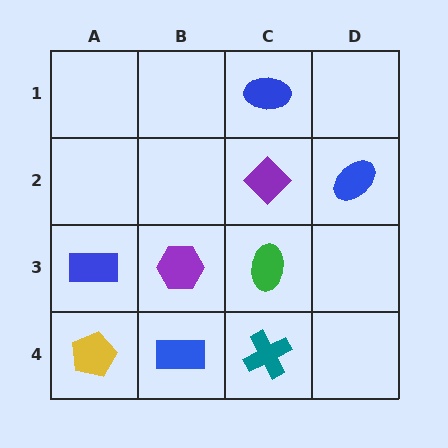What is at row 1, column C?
A blue ellipse.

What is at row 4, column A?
A yellow pentagon.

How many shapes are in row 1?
1 shape.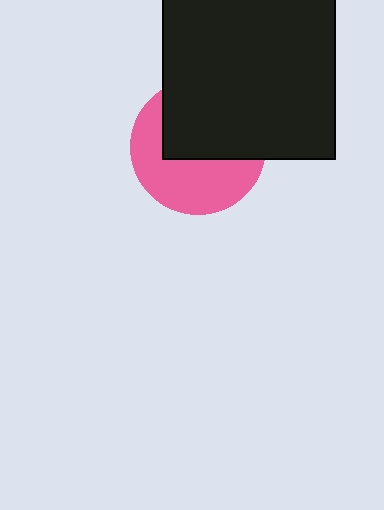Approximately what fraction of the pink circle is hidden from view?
Roughly 50% of the pink circle is hidden behind the black square.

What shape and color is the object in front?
The object in front is a black square.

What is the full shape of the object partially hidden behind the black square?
The partially hidden object is a pink circle.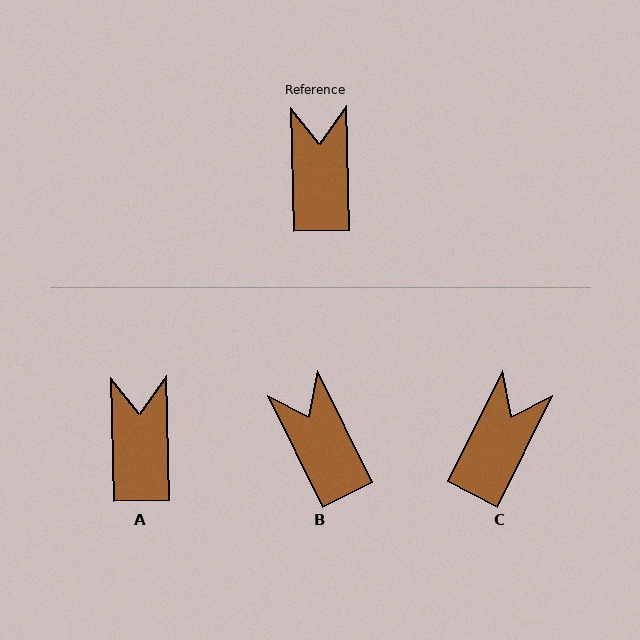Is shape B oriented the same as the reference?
No, it is off by about 25 degrees.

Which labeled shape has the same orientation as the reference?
A.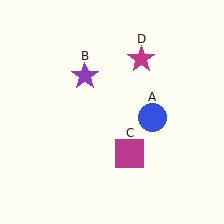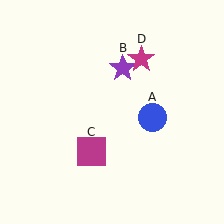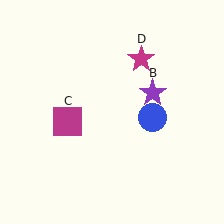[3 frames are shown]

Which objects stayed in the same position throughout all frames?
Blue circle (object A) and magenta star (object D) remained stationary.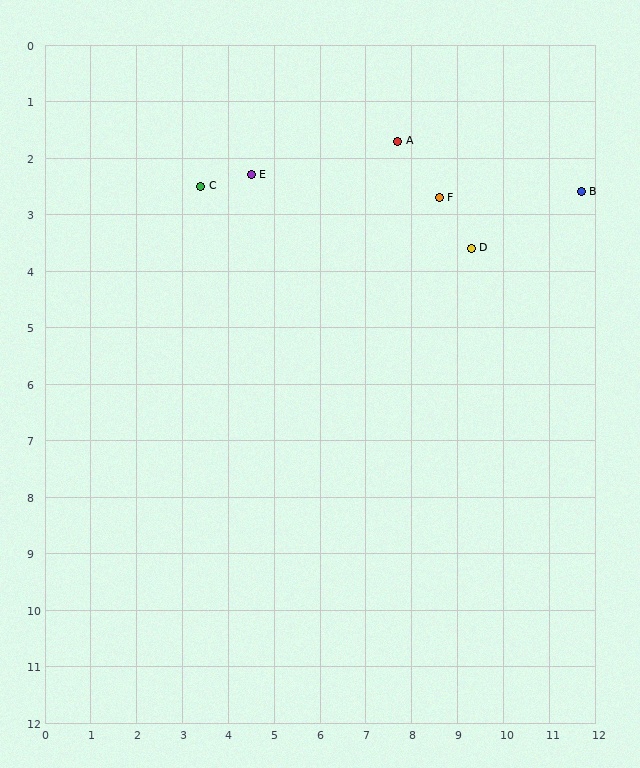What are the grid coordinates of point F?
Point F is at approximately (8.6, 2.7).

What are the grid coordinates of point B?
Point B is at approximately (11.7, 2.6).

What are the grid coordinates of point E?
Point E is at approximately (4.5, 2.3).